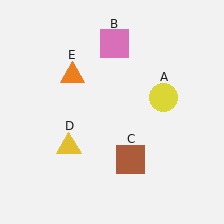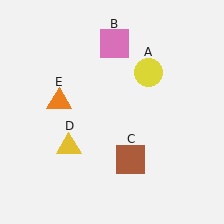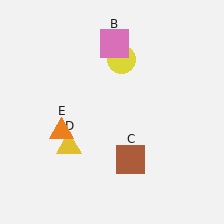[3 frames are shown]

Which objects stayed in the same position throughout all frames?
Pink square (object B) and brown square (object C) and yellow triangle (object D) remained stationary.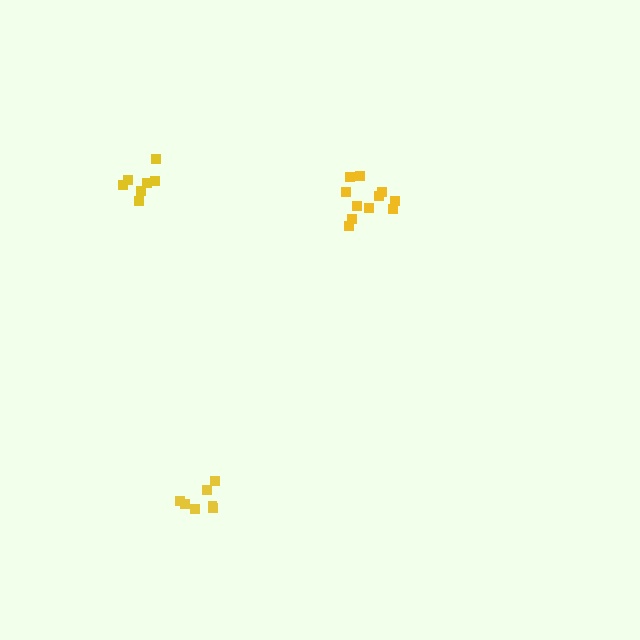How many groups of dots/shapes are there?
There are 3 groups.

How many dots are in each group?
Group 1: 7 dots, Group 2: 11 dots, Group 3: 7 dots (25 total).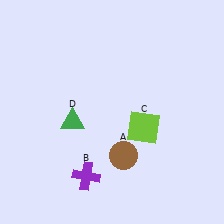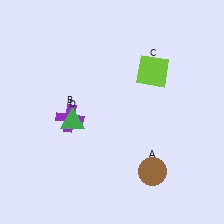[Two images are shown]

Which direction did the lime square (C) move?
The lime square (C) moved up.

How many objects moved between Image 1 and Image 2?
3 objects moved between the two images.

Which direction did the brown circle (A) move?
The brown circle (A) moved right.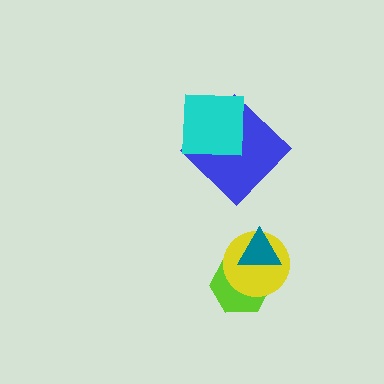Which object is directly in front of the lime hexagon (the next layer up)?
The yellow circle is directly in front of the lime hexagon.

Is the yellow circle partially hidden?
Yes, it is partially covered by another shape.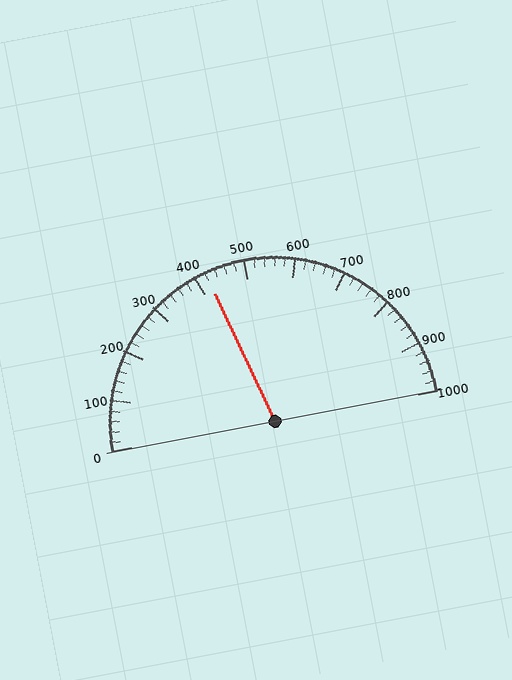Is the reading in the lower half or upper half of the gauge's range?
The reading is in the lower half of the range (0 to 1000).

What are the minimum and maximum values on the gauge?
The gauge ranges from 0 to 1000.